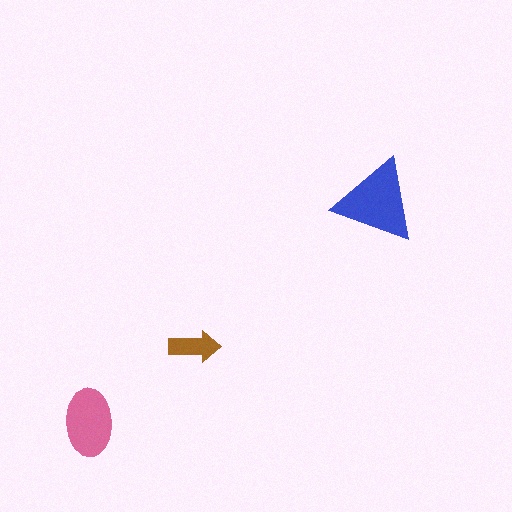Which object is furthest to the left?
The pink ellipse is leftmost.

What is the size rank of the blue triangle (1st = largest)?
1st.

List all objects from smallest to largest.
The brown arrow, the pink ellipse, the blue triangle.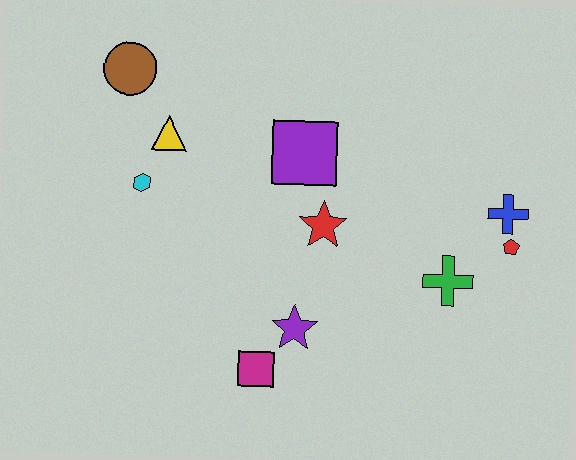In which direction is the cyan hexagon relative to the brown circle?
The cyan hexagon is below the brown circle.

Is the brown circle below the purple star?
No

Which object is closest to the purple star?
The magenta square is closest to the purple star.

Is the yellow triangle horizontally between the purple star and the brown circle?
Yes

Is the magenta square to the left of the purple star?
Yes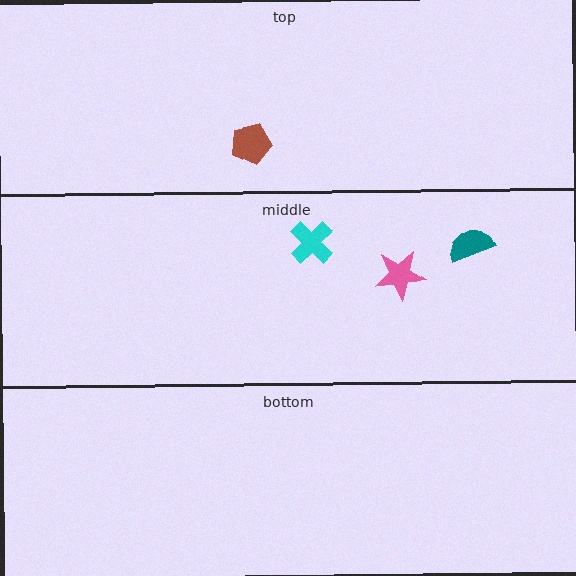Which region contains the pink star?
The middle region.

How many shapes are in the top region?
1.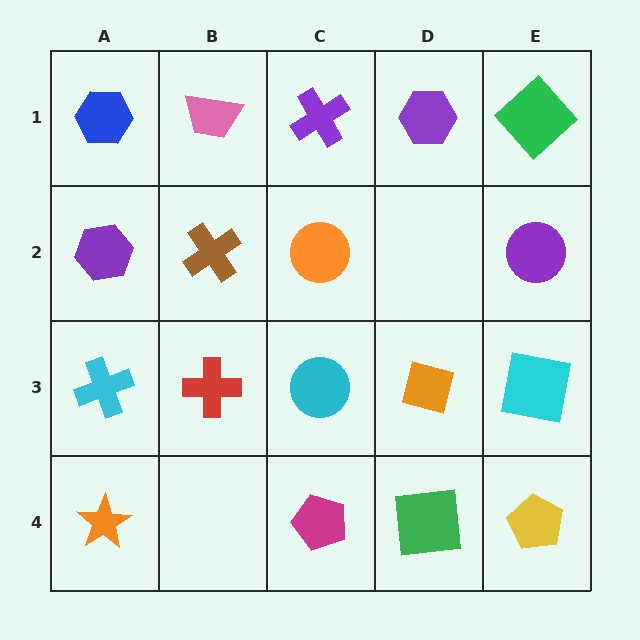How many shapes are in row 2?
4 shapes.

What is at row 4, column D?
A green square.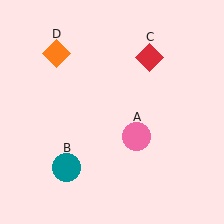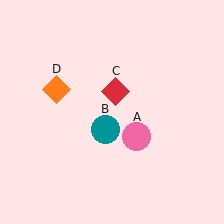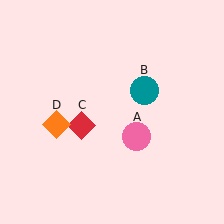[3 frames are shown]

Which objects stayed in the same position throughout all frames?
Pink circle (object A) remained stationary.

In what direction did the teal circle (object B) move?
The teal circle (object B) moved up and to the right.